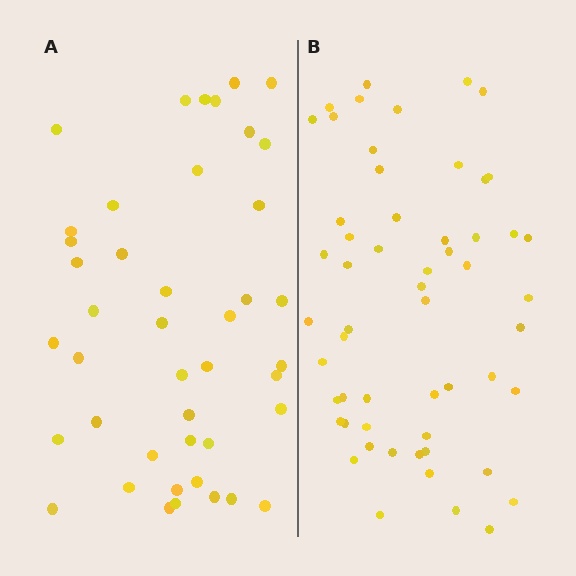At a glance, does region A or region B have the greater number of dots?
Region B (the right region) has more dots.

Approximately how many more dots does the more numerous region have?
Region B has approximately 15 more dots than region A.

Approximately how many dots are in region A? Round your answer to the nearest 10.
About 40 dots. (The exact count is 43, which rounds to 40.)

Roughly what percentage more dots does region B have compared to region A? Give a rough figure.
About 30% more.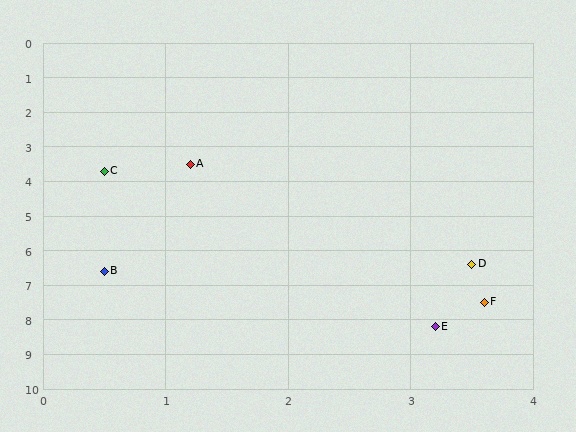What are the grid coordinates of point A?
Point A is at approximately (1.2, 3.5).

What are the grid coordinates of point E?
Point E is at approximately (3.2, 8.2).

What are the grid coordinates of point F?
Point F is at approximately (3.6, 7.5).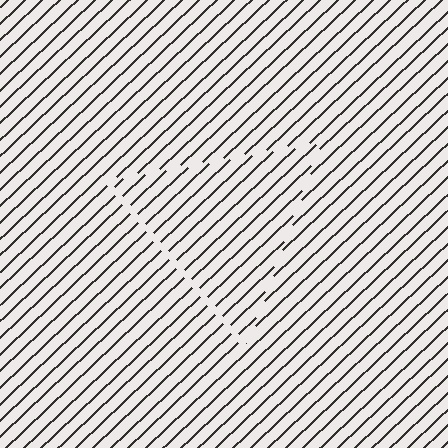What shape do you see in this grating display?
An illusory triangle. The interior of the shape contains the same grating, shifted by half a period — the contour is defined by the phase discontinuity where line-ends from the inner and outer gratings abut.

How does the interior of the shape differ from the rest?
The interior of the shape contains the same grating, shifted by half a period — the contour is defined by the phase discontinuity where line-ends from the inner and outer gratings abut.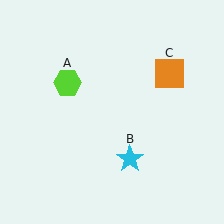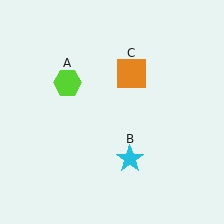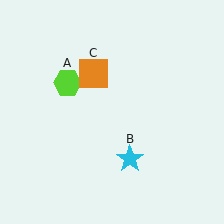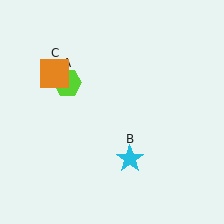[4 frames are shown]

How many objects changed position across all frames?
1 object changed position: orange square (object C).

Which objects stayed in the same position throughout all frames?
Lime hexagon (object A) and cyan star (object B) remained stationary.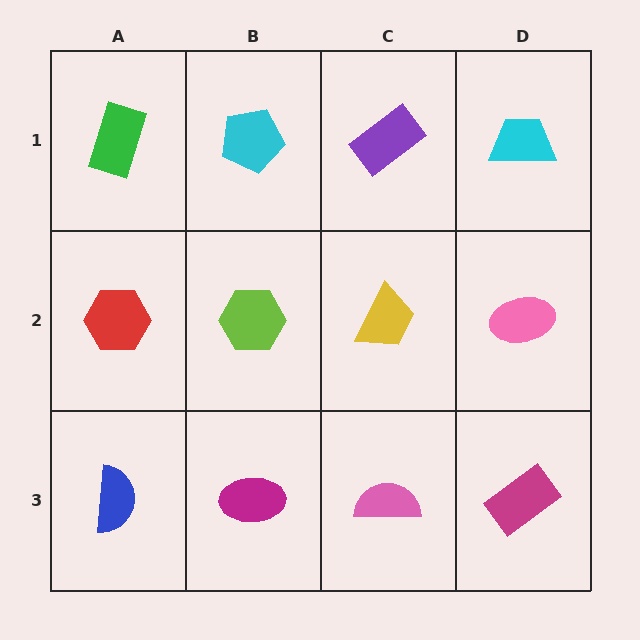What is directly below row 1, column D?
A pink ellipse.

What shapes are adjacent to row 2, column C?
A purple rectangle (row 1, column C), a pink semicircle (row 3, column C), a lime hexagon (row 2, column B), a pink ellipse (row 2, column D).